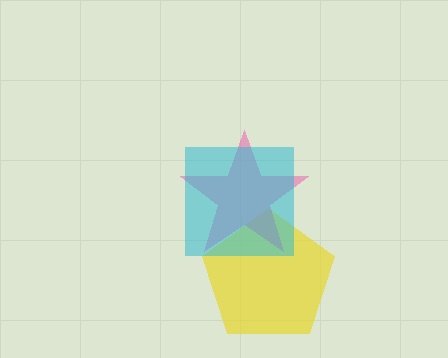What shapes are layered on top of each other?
The layered shapes are: a yellow pentagon, a pink star, a cyan square.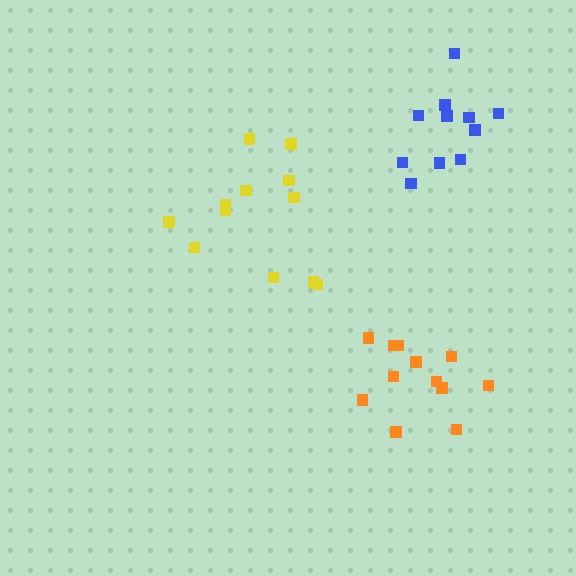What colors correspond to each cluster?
The clusters are colored: blue, orange, yellow.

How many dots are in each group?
Group 1: 11 dots, Group 2: 12 dots, Group 3: 12 dots (35 total).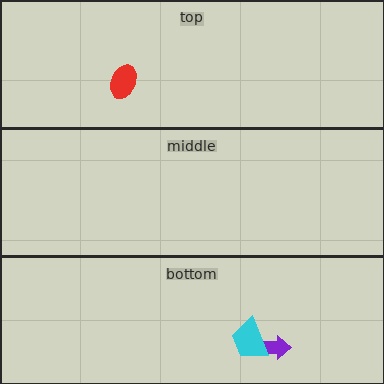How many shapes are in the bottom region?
2.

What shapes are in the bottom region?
The purple arrow, the cyan trapezoid.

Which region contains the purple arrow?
The bottom region.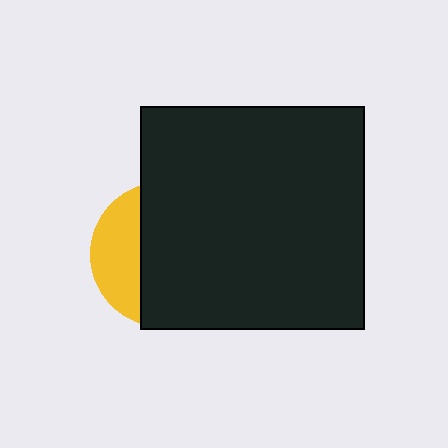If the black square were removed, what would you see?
You would see the complete yellow circle.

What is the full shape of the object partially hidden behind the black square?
The partially hidden object is a yellow circle.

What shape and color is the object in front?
The object in front is a black square.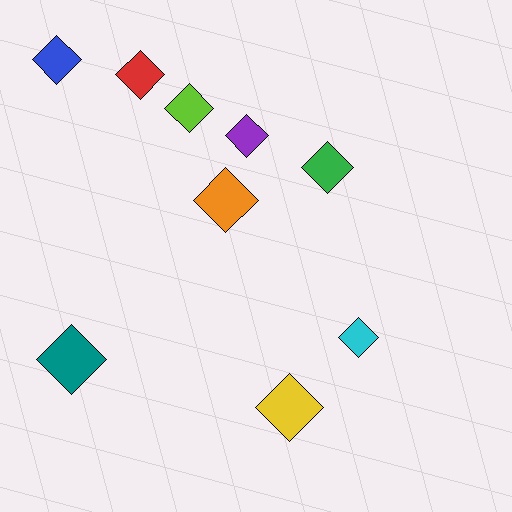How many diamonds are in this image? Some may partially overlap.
There are 9 diamonds.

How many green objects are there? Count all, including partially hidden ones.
There is 1 green object.